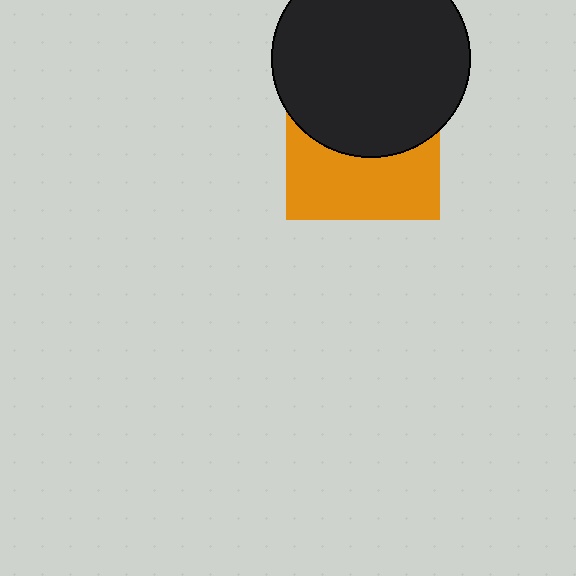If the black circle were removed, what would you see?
You would see the complete orange square.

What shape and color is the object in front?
The object in front is a black circle.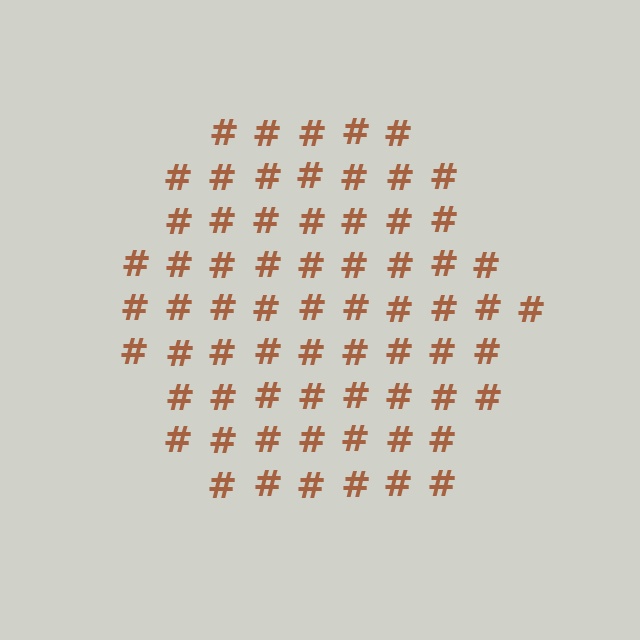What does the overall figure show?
The overall figure shows a hexagon.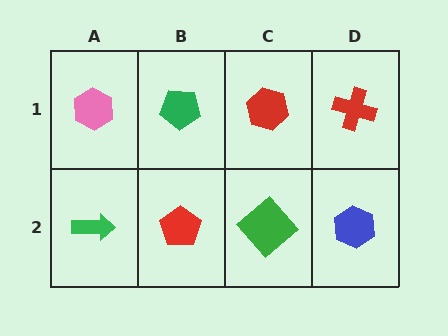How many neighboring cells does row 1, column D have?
2.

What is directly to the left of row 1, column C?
A green pentagon.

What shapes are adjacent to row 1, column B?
A red pentagon (row 2, column B), a pink hexagon (row 1, column A), a red hexagon (row 1, column C).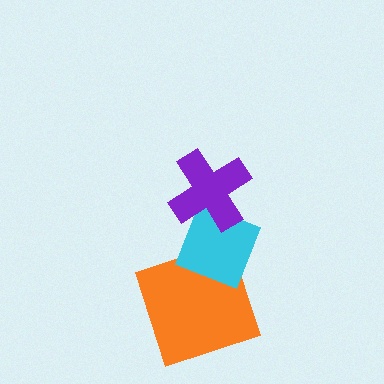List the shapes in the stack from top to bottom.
From top to bottom: the purple cross, the cyan diamond, the orange square.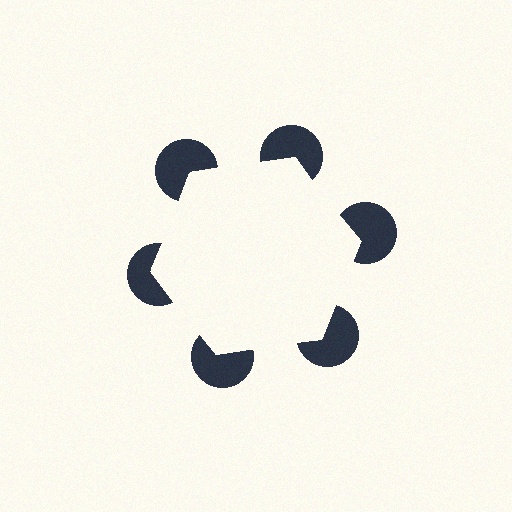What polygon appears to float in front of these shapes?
An illusory hexagon — its edges are inferred from the aligned wedge cuts in the pac-man discs, not physically drawn.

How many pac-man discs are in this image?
There are 6 — one at each vertex of the illusory hexagon.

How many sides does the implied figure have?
6 sides.